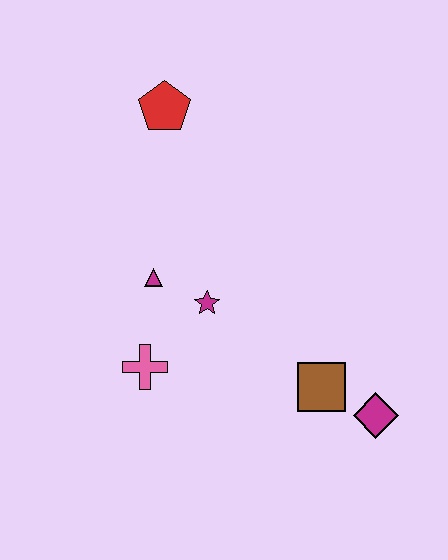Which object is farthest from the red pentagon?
The magenta diamond is farthest from the red pentagon.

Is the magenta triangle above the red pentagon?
No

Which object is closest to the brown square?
The magenta diamond is closest to the brown square.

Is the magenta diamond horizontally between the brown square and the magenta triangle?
No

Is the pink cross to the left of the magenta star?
Yes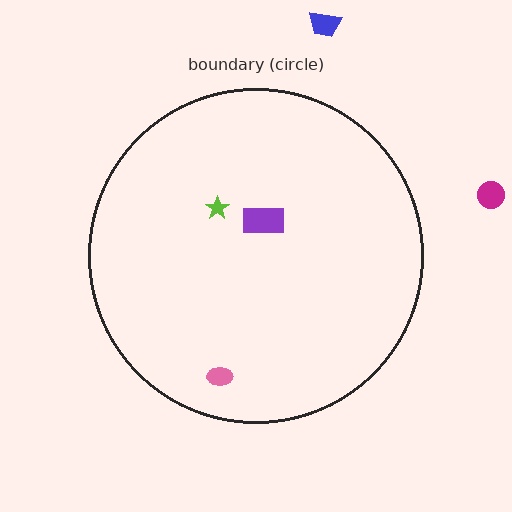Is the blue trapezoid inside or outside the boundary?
Outside.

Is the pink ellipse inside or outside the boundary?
Inside.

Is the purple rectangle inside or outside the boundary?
Inside.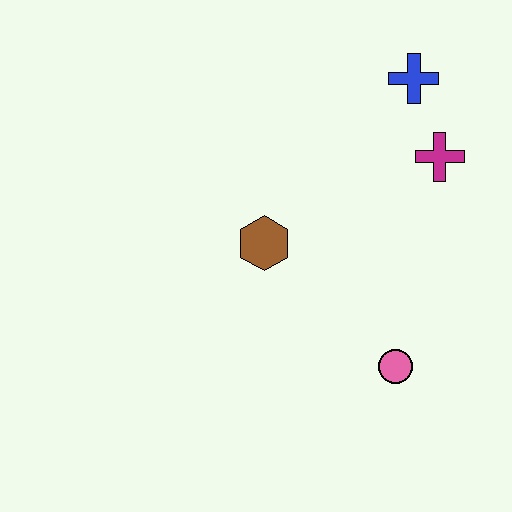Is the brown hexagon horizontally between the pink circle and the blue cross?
No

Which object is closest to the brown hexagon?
The pink circle is closest to the brown hexagon.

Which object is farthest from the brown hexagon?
The blue cross is farthest from the brown hexagon.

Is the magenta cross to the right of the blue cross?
Yes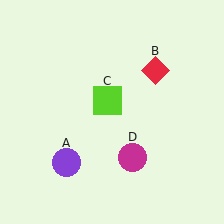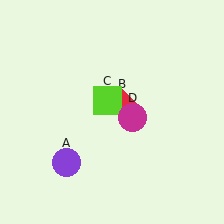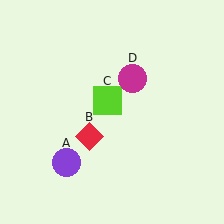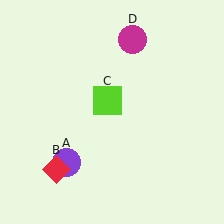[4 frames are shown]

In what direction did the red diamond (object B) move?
The red diamond (object B) moved down and to the left.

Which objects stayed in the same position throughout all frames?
Purple circle (object A) and lime square (object C) remained stationary.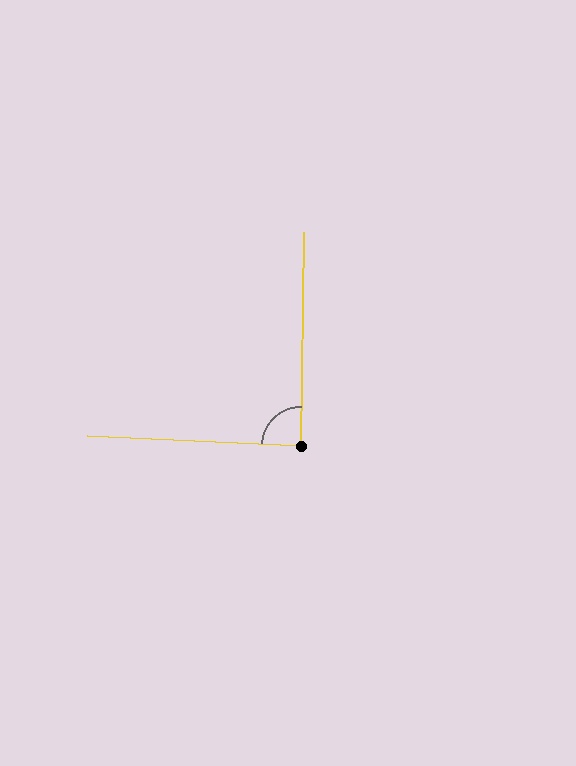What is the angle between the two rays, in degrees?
Approximately 88 degrees.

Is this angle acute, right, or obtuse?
It is approximately a right angle.